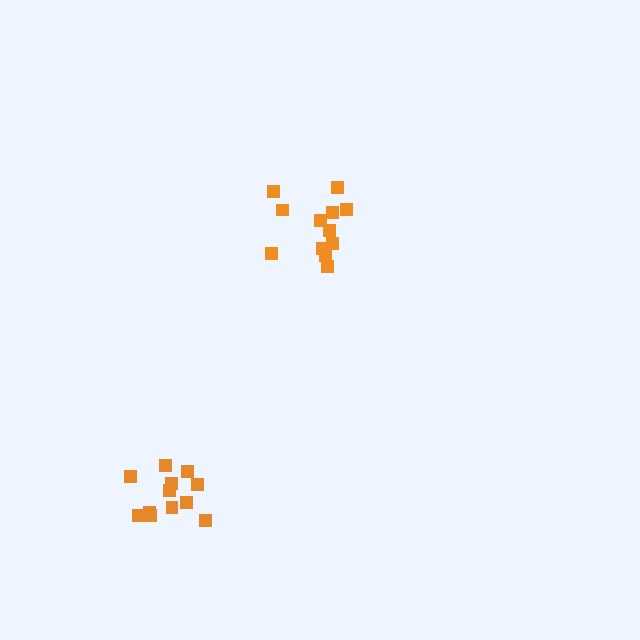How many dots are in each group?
Group 1: 12 dots, Group 2: 12 dots (24 total).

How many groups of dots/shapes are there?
There are 2 groups.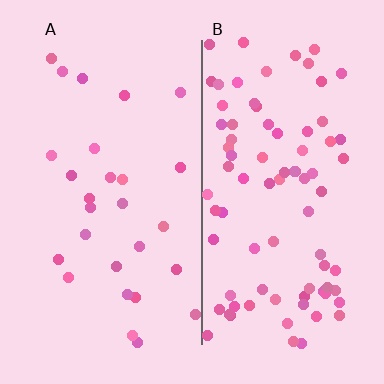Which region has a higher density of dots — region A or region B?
B (the right).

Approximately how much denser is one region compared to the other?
Approximately 3.1× — region B over region A.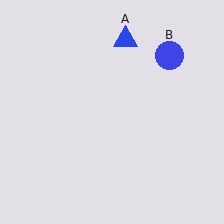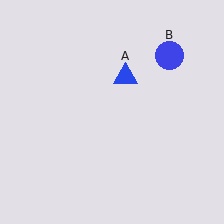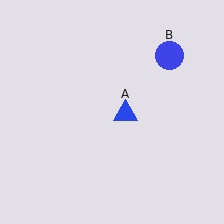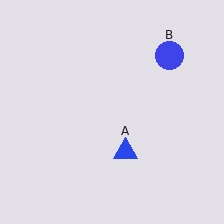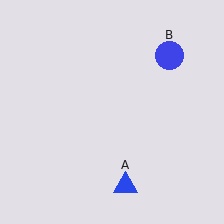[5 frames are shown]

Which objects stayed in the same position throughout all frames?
Blue circle (object B) remained stationary.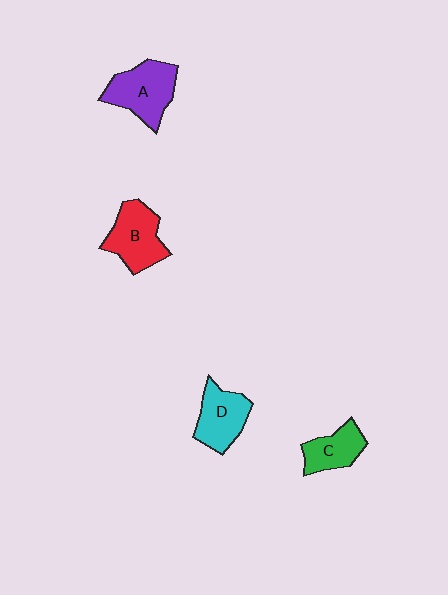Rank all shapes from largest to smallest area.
From largest to smallest: A (purple), B (red), D (cyan), C (green).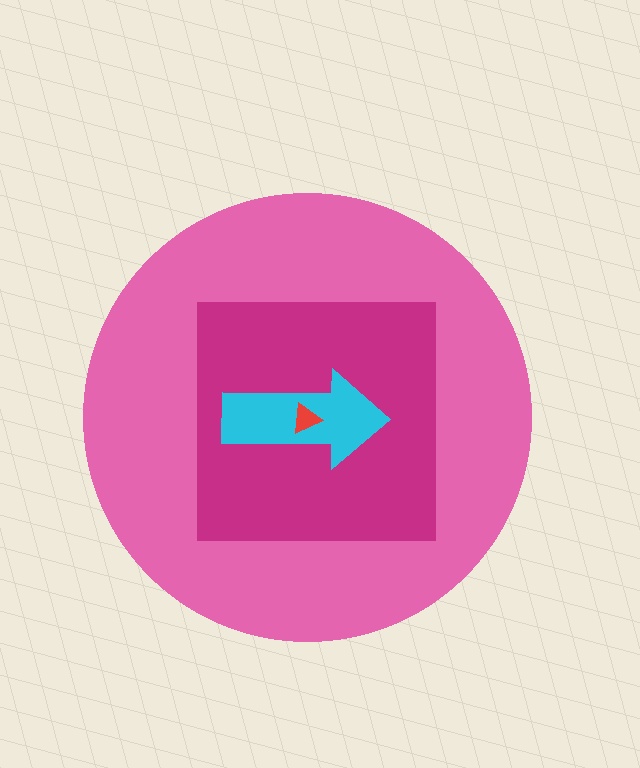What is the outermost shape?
The pink circle.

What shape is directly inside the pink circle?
The magenta square.